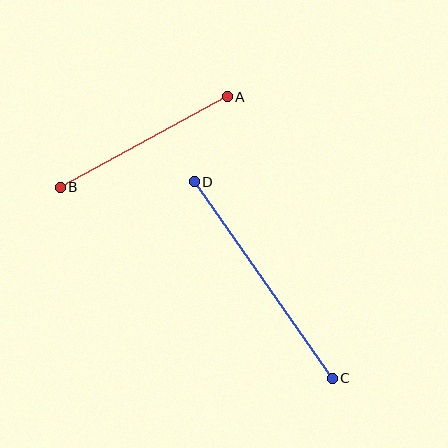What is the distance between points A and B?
The distance is approximately 190 pixels.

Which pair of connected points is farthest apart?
Points C and D are farthest apart.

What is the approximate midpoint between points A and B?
The midpoint is at approximately (144, 142) pixels.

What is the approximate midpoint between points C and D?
The midpoint is at approximately (263, 280) pixels.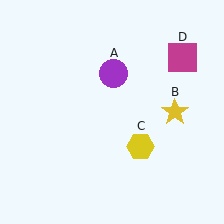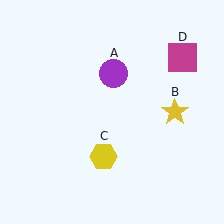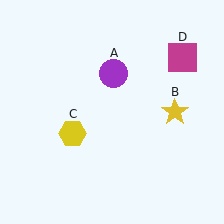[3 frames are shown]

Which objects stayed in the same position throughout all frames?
Purple circle (object A) and yellow star (object B) and magenta square (object D) remained stationary.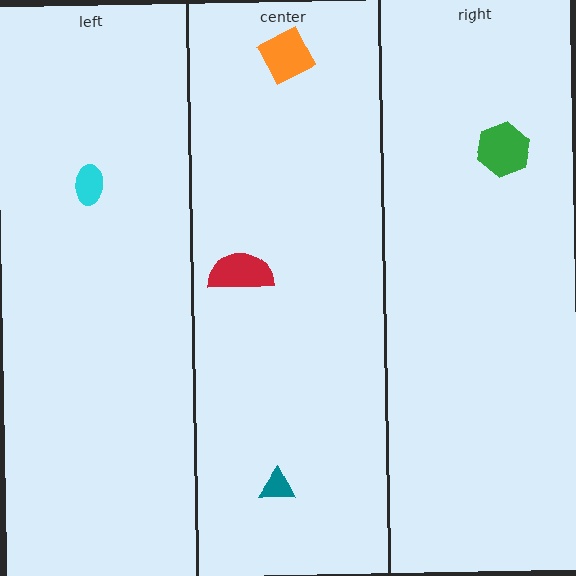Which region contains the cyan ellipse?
The left region.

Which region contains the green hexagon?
The right region.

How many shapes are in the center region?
3.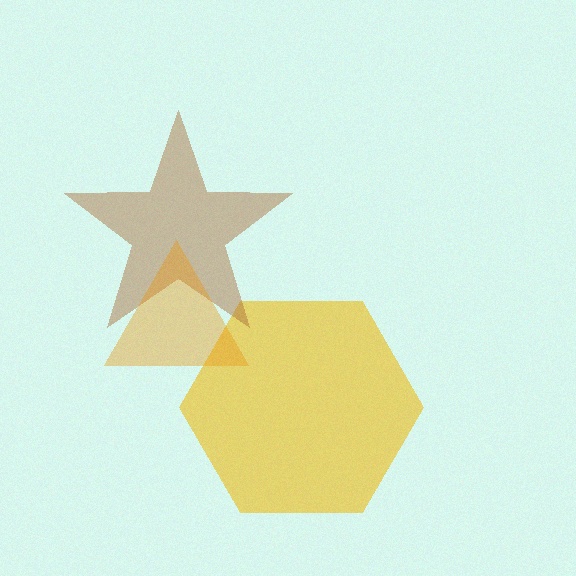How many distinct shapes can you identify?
There are 3 distinct shapes: a yellow hexagon, a brown star, an orange triangle.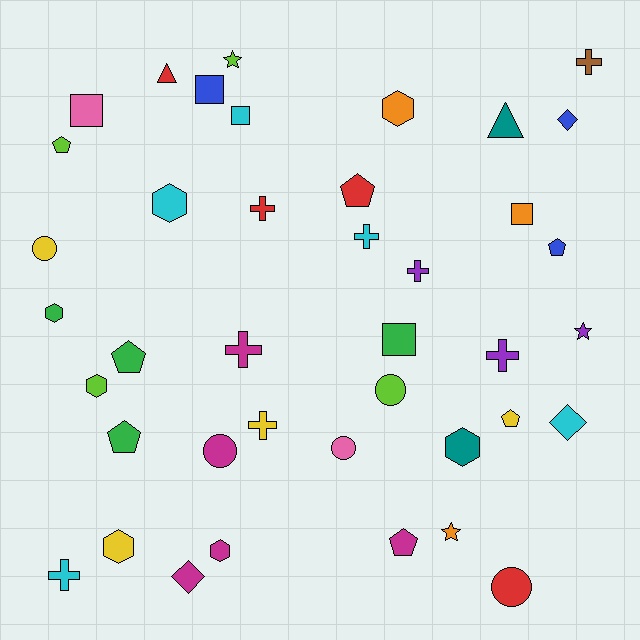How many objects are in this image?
There are 40 objects.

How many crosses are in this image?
There are 8 crosses.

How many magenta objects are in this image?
There are 5 magenta objects.